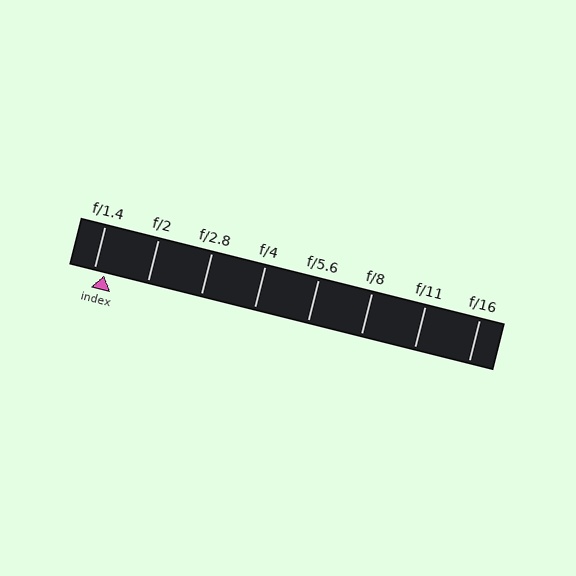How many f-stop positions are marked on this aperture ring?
There are 8 f-stop positions marked.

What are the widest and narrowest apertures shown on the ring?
The widest aperture shown is f/1.4 and the narrowest is f/16.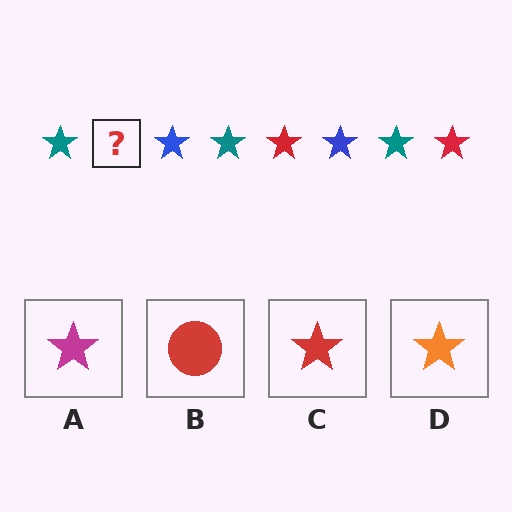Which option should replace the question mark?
Option C.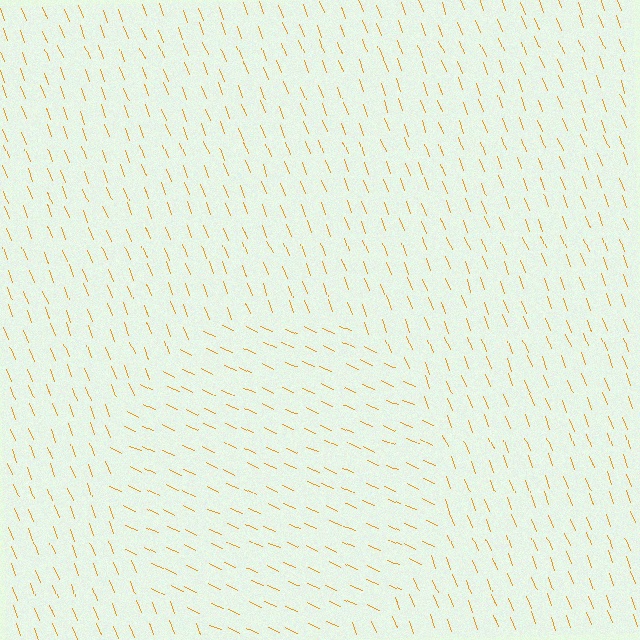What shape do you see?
I see a circle.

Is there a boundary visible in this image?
Yes, there is a texture boundary formed by a change in line orientation.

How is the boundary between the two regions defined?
The boundary is defined purely by a change in line orientation (approximately 45 degrees difference). All lines are the same color and thickness.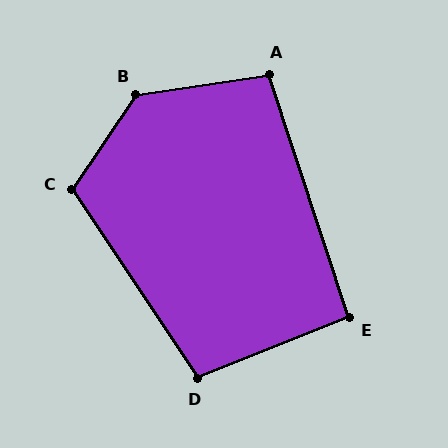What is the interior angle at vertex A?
Approximately 99 degrees (obtuse).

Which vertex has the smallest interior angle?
E, at approximately 94 degrees.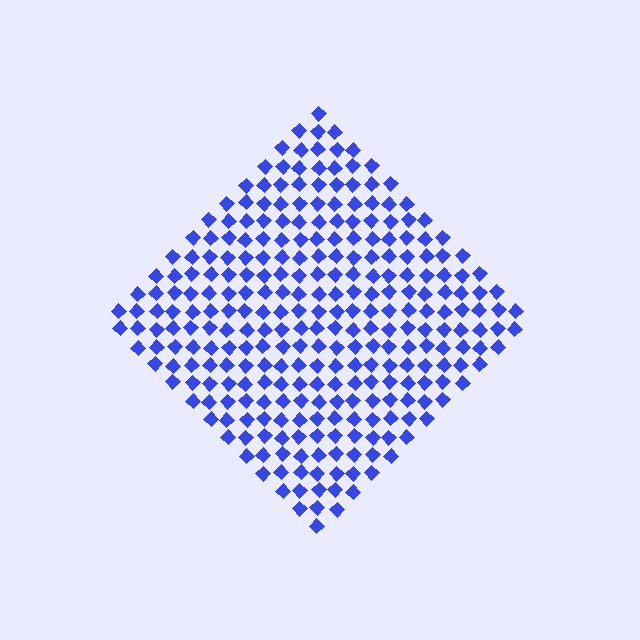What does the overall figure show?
The overall figure shows a diamond.